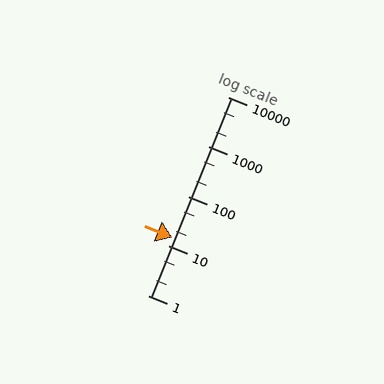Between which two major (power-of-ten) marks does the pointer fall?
The pointer is between 10 and 100.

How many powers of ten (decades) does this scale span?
The scale spans 4 decades, from 1 to 10000.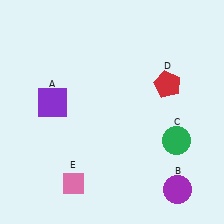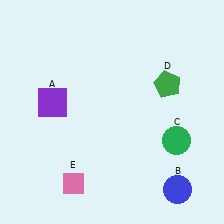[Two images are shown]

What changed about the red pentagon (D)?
In Image 1, D is red. In Image 2, it changed to green.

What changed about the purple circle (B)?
In Image 1, B is purple. In Image 2, it changed to blue.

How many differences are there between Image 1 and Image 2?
There are 2 differences between the two images.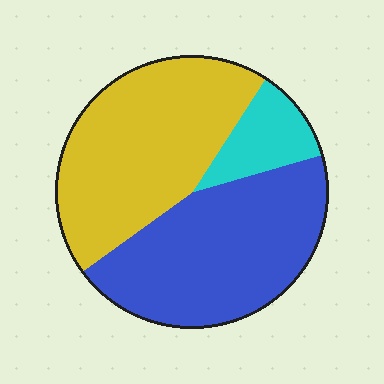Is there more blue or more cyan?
Blue.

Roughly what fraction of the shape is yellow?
Yellow covers 44% of the shape.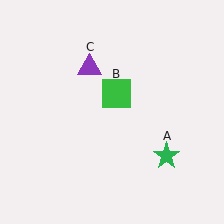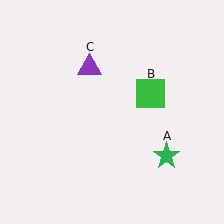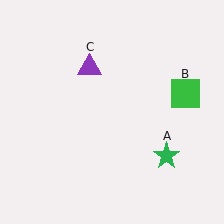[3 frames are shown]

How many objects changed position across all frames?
1 object changed position: green square (object B).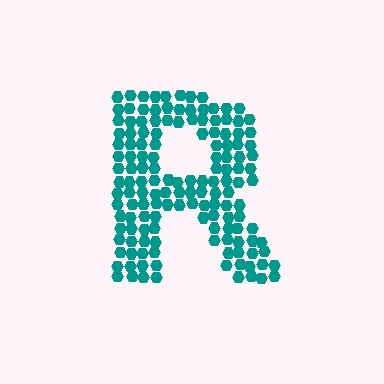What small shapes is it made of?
It is made of small hexagons.